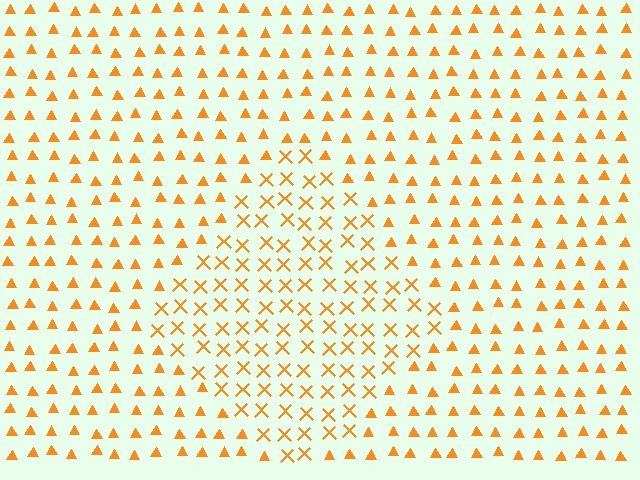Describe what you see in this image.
The image is filled with small orange elements arranged in a uniform grid. A diamond-shaped region contains X marks, while the surrounding area contains triangles. The boundary is defined purely by the change in element shape.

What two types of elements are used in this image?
The image uses X marks inside the diamond region and triangles outside it.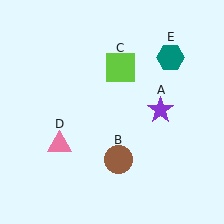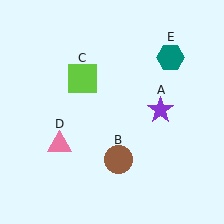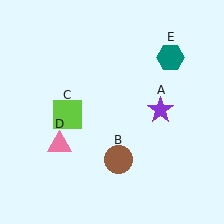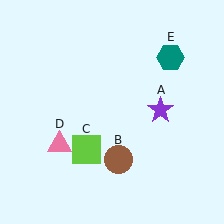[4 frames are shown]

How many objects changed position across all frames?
1 object changed position: lime square (object C).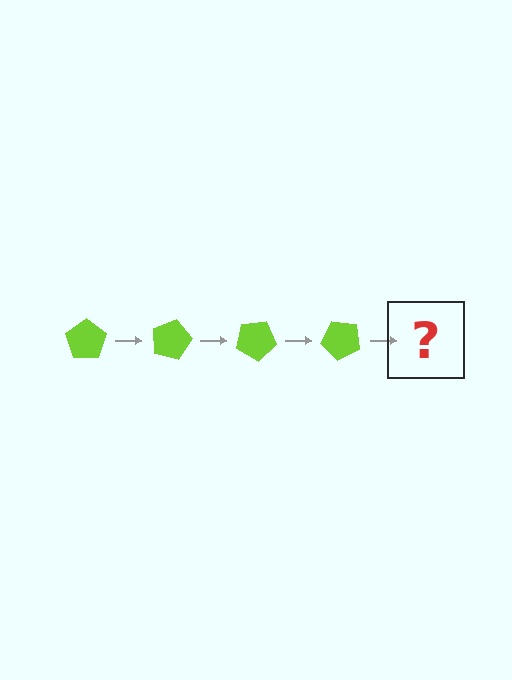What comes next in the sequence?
The next element should be a lime pentagon rotated 60 degrees.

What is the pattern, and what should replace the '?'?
The pattern is that the pentagon rotates 15 degrees each step. The '?' should be a lime pentagon rotated 60 degrees.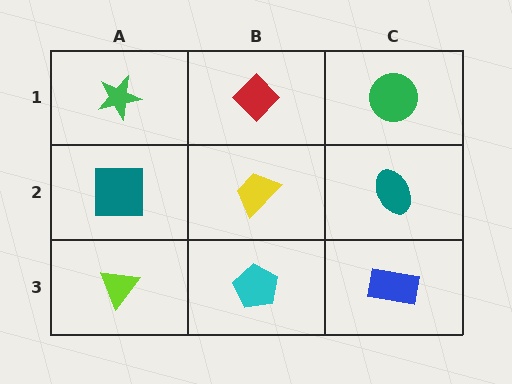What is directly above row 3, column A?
A teal square.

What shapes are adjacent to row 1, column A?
A teal square (row 2, column A), a red diamond (row 1, column B).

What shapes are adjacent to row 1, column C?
A teal ellipse (row 2, column C), a red diamond (row 1, column B).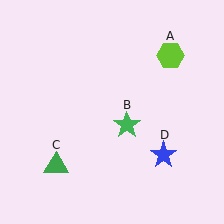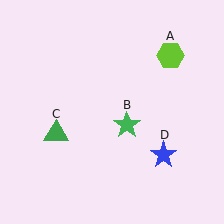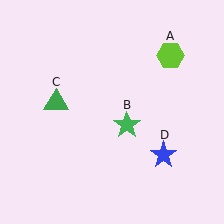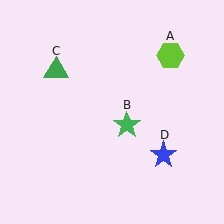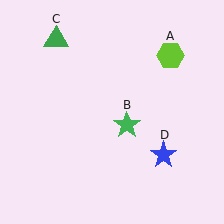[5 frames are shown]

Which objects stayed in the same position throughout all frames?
Lime hexagon (object A) and green star (object B) and blue star (object D) remained stationary.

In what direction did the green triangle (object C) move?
The green triangle (object C) moved up.